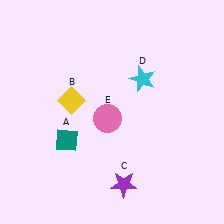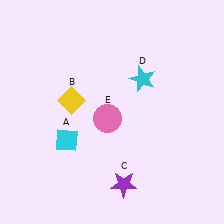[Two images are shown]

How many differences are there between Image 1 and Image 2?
There is 1 difference between the two images.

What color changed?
The diamond (A) changed from teal in Image 1 to cyan in Image 2.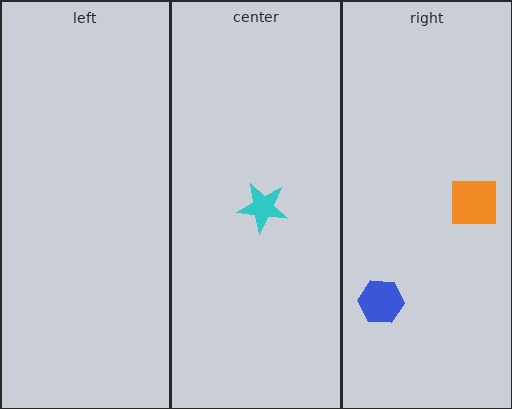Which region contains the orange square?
The right region.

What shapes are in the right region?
The orange square, the blue hexagon.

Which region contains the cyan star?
The center region.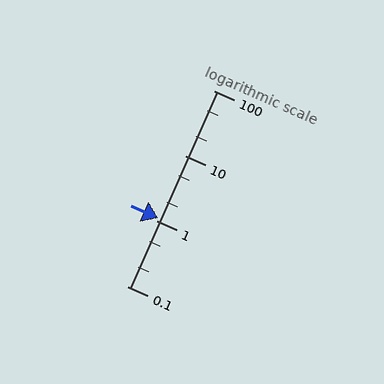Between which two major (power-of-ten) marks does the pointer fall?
The pointer is between 1 and 10.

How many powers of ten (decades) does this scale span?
The scale spans 3 decades, from 0.1 to 100.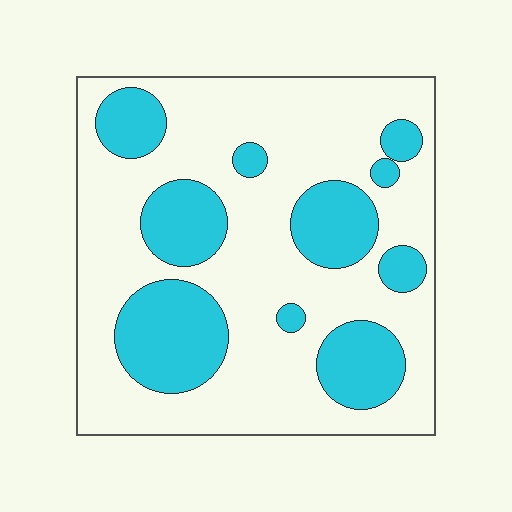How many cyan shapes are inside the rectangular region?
10.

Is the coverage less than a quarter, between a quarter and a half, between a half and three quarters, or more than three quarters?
Between a quarter and a half.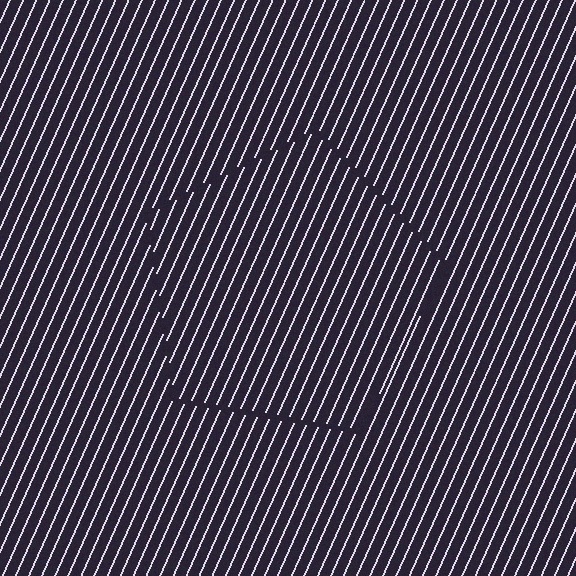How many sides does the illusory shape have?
5 sides — the line-ends trace a pentagon.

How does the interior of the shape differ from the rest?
The interior of the shape contains the same grating, shifted by half a period — the contour is defined by the phase discontinuity where line-ends from the inner and outer gratings abut.